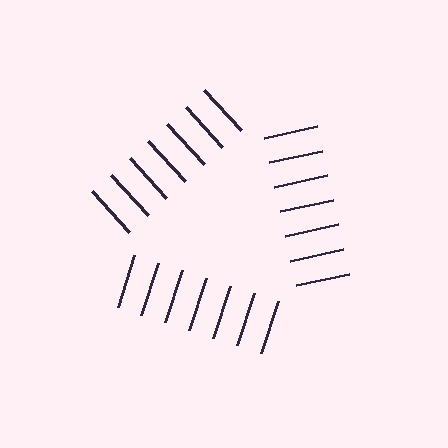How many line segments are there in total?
21 — 7 along each of the 3 edges.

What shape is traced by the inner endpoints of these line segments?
An illusory triangle — the line segments terminate on its edges but no continuous stroke is drawn.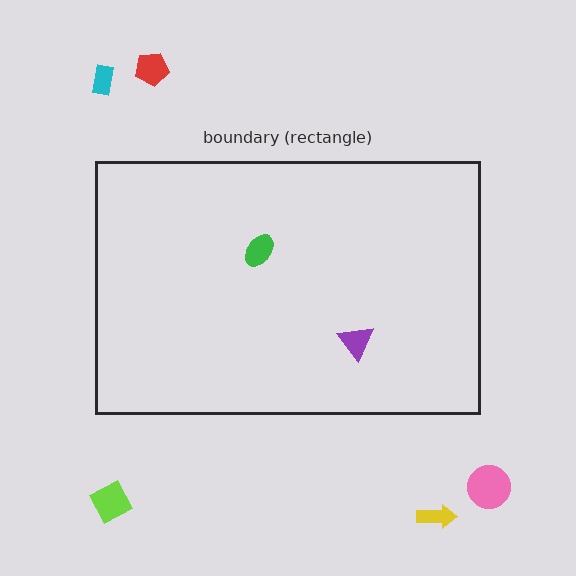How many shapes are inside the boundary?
2 inside, 5 outside.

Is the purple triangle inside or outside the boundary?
Inside.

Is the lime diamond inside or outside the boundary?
Outside.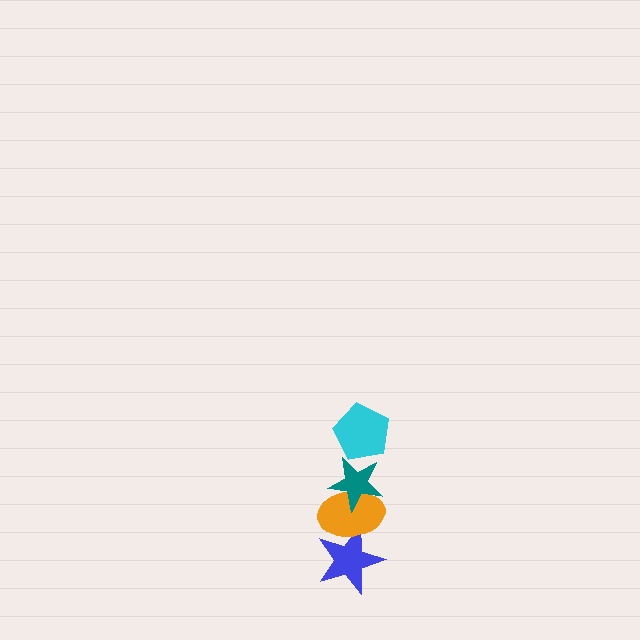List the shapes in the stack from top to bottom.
From top to bottom: the cyan pentagon, the teal star, the orange ellipse, the blue star.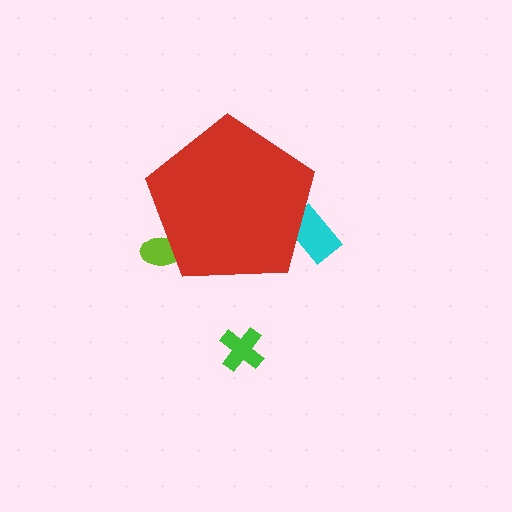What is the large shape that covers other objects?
A red pentagon.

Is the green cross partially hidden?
No, the green cross is fully visible.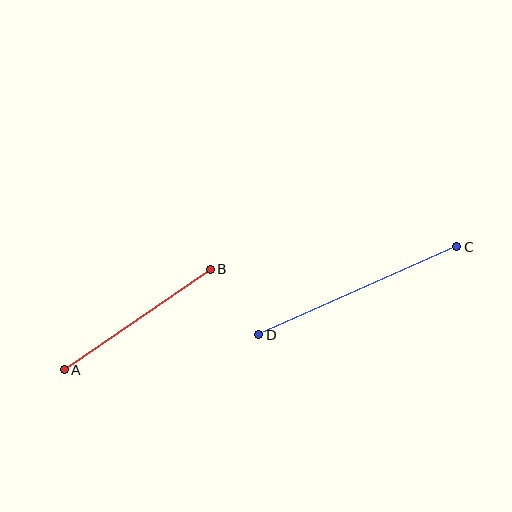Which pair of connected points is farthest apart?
Points C and D are farthest apart.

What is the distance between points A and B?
The distance is approximately 177 pixels.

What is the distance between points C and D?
The distance is approximately 217 pixels.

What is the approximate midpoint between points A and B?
The midpoint is at approximately (137, 319) pixels.